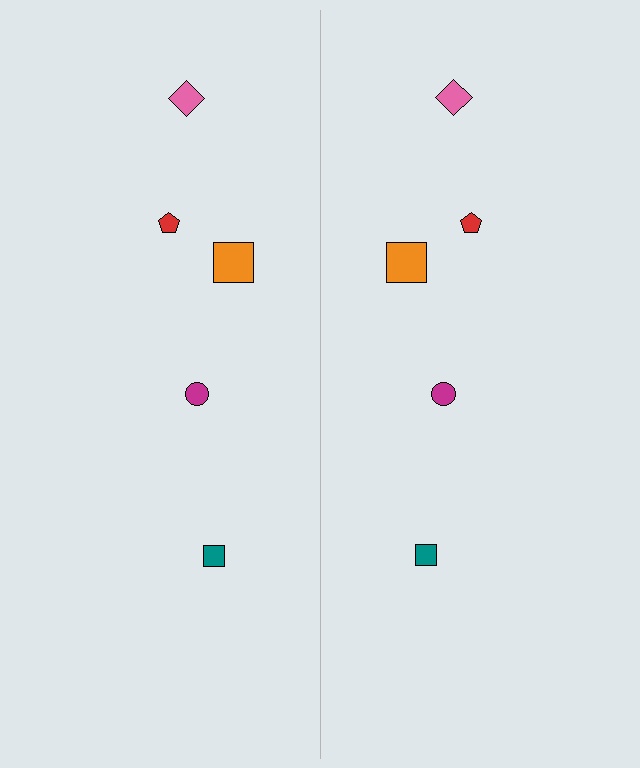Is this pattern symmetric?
Yes, this pattern has bilateral (reflection) symmetry.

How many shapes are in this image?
There are 10 shapes in this image.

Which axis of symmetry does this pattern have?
The pattern has a vertical axis of symmetry running through the center of the image.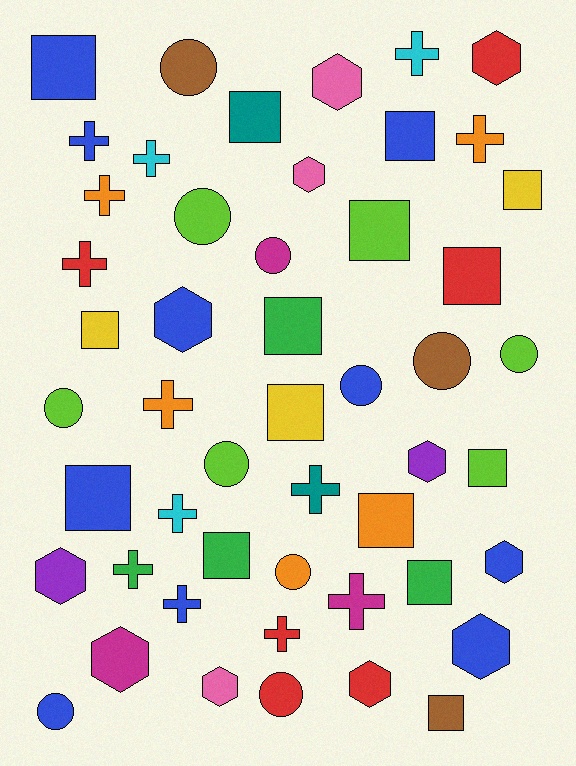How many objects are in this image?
There are 50 objects.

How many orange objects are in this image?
There are 5 orange objects.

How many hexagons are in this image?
There are 11 hexagons.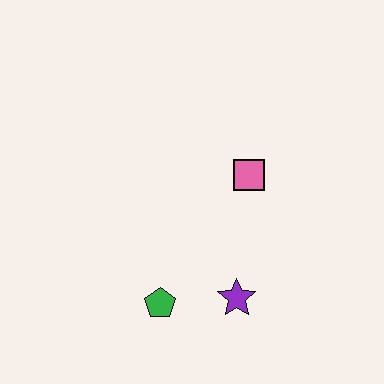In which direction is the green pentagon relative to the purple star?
The green pentagon is to the left of the purple star.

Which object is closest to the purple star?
The green pentagon is closest to the purple star.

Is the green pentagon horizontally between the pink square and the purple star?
No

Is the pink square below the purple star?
No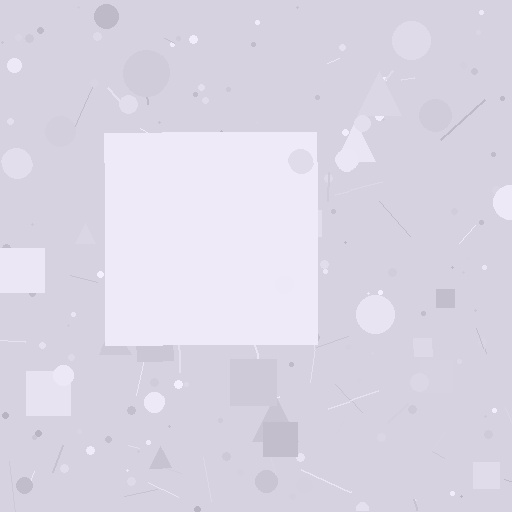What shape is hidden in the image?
A square is hidden in the image.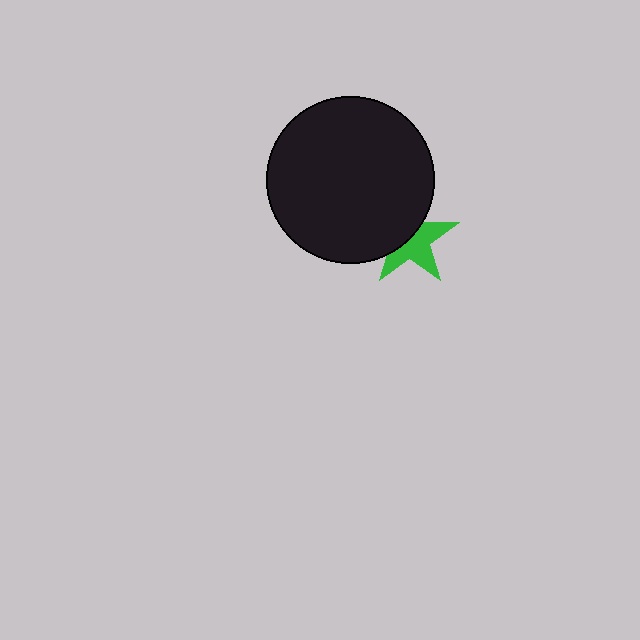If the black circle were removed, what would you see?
You would see the complete green star.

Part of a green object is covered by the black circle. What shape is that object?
It is a star.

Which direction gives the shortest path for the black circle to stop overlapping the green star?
Moving toward the upper-left gives the shortest separation.